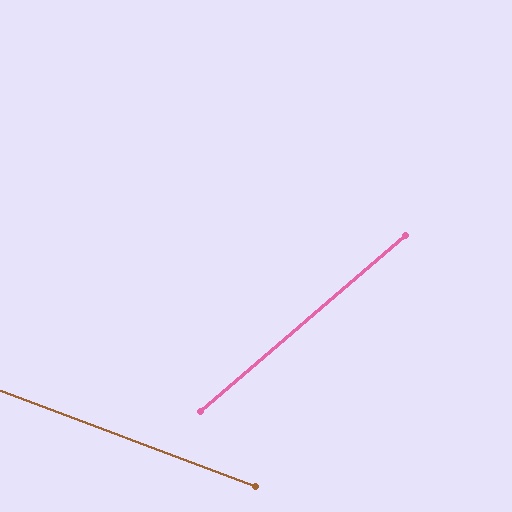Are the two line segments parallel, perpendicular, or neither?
Neither parallel nor perpendicular — they differ by about 61°.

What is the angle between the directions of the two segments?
Approximately 61 degrees.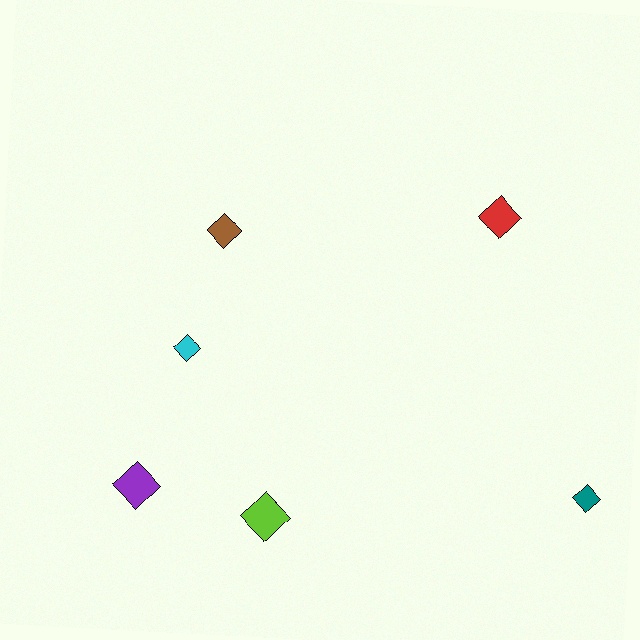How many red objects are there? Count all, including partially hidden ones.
There is 1 red object.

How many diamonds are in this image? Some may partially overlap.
There are 6 diamonds.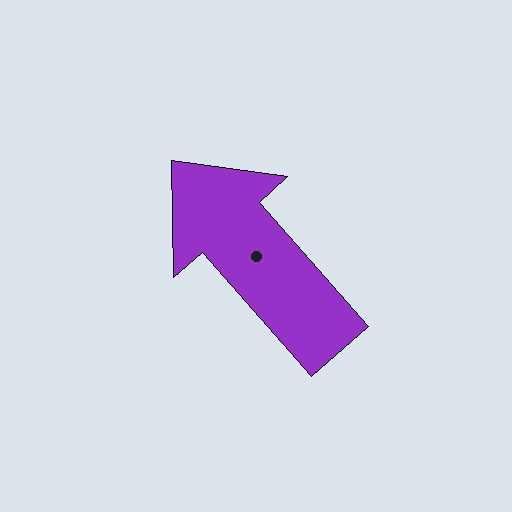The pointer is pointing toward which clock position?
Roughly 11 o'clock.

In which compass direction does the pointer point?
Northwest.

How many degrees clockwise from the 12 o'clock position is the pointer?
Approximately 319 degrees.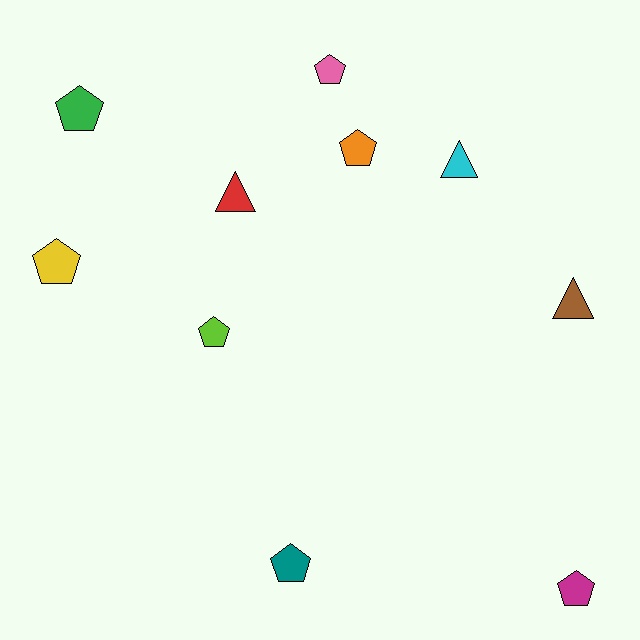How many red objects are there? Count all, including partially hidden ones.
There is 1 red object.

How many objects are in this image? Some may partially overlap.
There are 10 objects.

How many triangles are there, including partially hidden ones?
There are 3 triangles.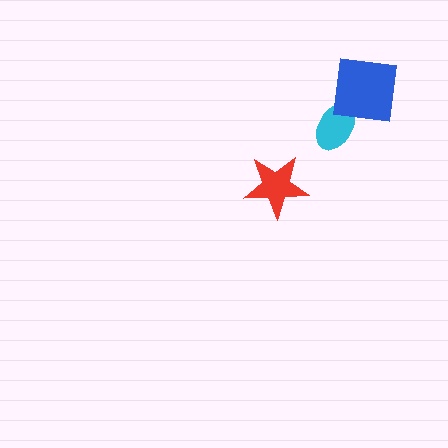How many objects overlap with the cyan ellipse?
1 object overlaps with the cyan ellipse.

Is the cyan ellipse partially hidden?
Yes, it is partially covered by another shape.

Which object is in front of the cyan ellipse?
The blue square is in front of the cyan ellipse.